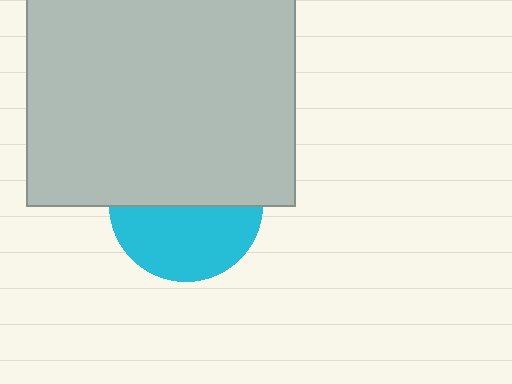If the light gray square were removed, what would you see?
You would see the complete cyan circle.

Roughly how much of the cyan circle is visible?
About half of it is visible (roughly 48%).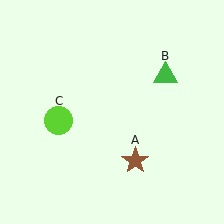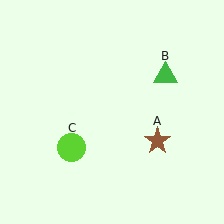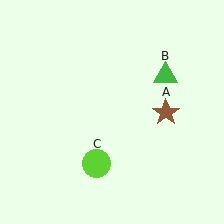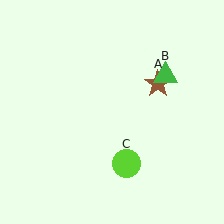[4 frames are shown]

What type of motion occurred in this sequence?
The brown star (object A), lime circle (object C) rotated counterclockwise around the center of the scene.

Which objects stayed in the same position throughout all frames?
Green triangle (object B) remained stationary.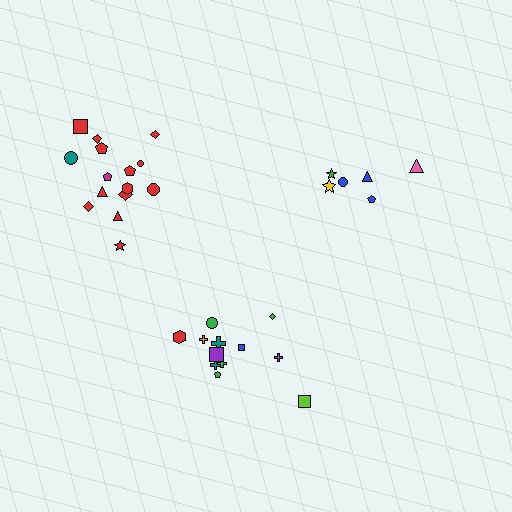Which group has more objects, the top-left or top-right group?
The top-left group.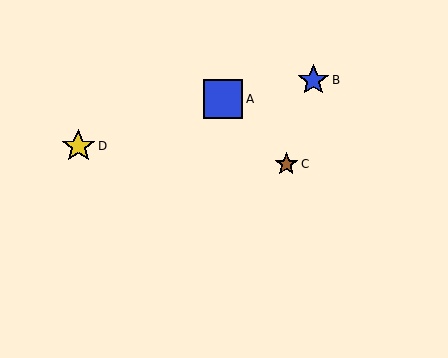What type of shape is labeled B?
Shape B is a blue star.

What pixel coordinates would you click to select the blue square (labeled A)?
Click at (223, 99) to select the blue square A.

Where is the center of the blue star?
The center of the blue star is at (313, 80).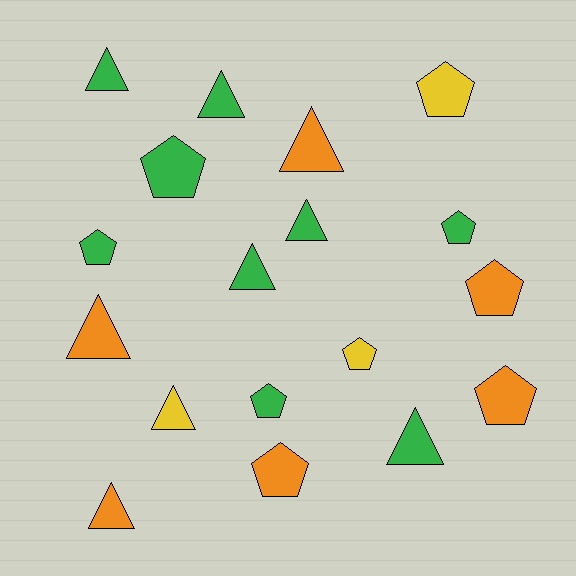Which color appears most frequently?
Green, with 9 objects.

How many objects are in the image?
There are 18 objects.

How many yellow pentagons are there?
There are 2 yellow pentagons.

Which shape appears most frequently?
Triangle, with 9 objects.